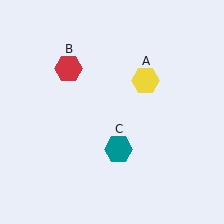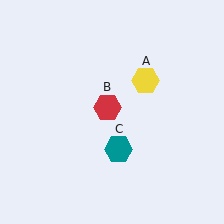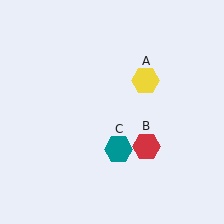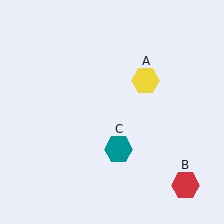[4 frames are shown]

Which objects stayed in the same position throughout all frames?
Yellow hexagon (object A) and teal hexagon (object C) remained stationary.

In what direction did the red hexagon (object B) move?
The red hexagon (object B) moved down and to the right.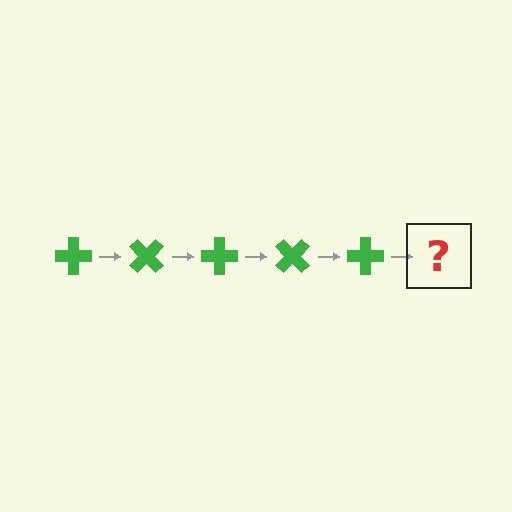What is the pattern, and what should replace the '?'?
The pattern is that the cross rotates 45 degrees each step. The '?' should be a green cross rotated 225 degrees.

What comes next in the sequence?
The next element should be a green cross rotated 225 degrees.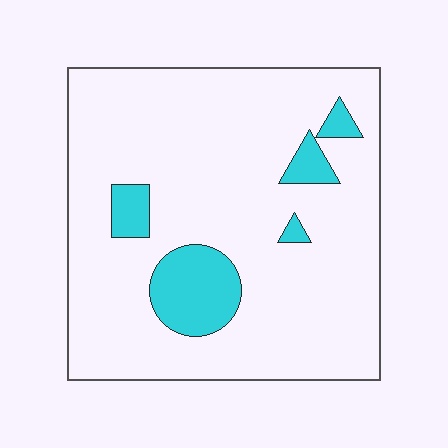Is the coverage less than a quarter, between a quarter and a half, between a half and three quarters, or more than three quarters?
Less than a quarter.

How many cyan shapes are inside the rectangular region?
5.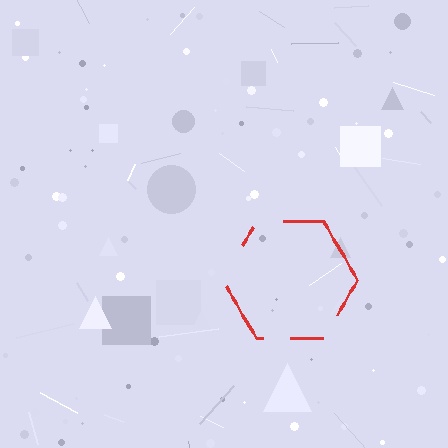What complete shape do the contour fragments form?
The contour fragments form a hexagon.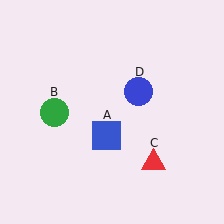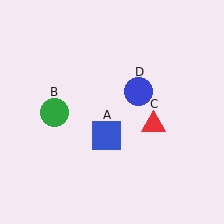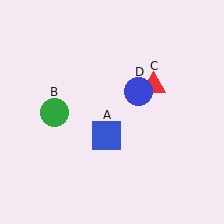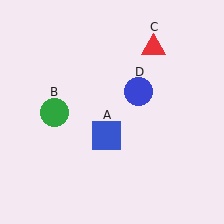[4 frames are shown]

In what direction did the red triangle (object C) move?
The red triangle (object C) moved up.